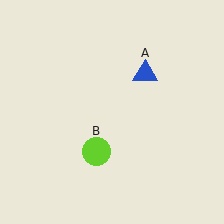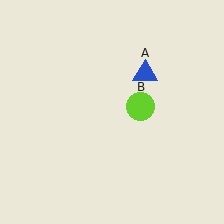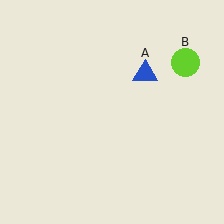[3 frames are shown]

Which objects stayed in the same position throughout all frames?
Blue triangle (object A) remained stationary.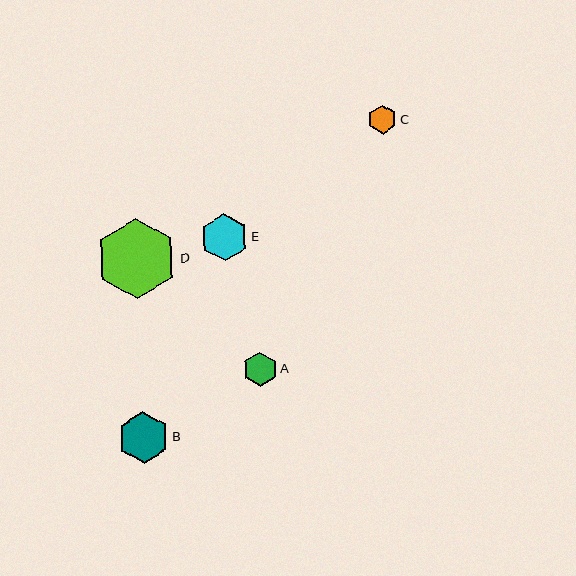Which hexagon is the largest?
Hexagon D is the largest with a size of approximately 80 pixels.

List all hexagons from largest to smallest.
From largest to smallest: D, B, E, A, C.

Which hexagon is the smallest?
Hexagon C is the smallest with a size of approximately 29 pixels.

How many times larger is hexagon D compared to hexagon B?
Hexagon D is approximately 1.6 times the size of hexagon B.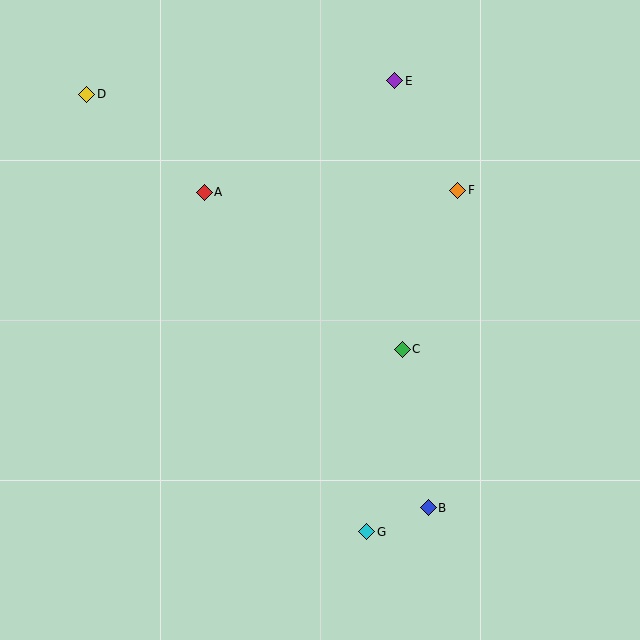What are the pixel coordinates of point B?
Point B is at (428, 508).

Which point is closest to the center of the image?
Point C at (402, 349) is closest to the center.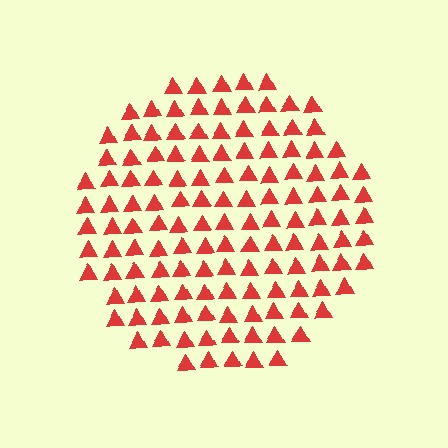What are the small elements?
The small elements are triangles.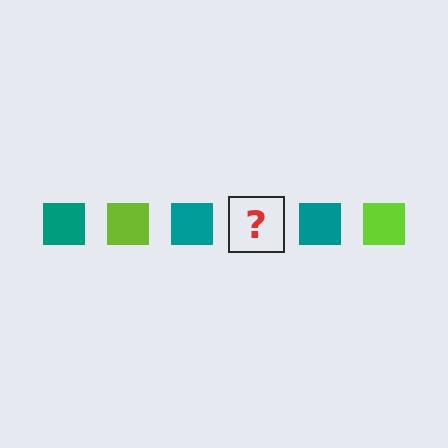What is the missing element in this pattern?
The missing element is a lime square.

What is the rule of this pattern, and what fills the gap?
The rule is that the pattern cycles through teal, lime squares. The gap should be filled with a lime square.